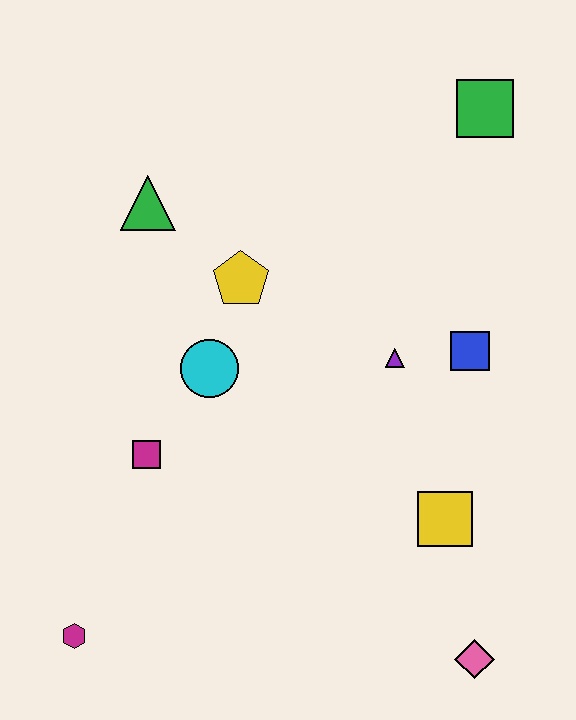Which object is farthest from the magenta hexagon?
The green square is farthest from the magenta hexagon.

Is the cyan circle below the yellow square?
No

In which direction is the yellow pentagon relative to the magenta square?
The yellow pentagon is above the magenta square.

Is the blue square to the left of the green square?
Yes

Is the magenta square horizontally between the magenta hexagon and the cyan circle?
Yes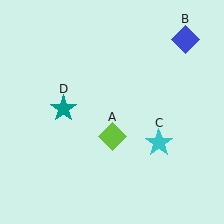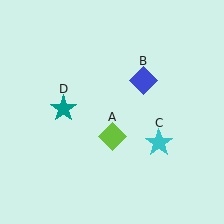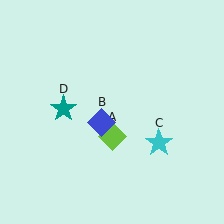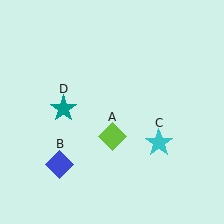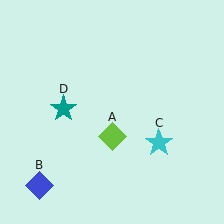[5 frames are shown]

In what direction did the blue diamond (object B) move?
The blue diamond (object B) moved down and to the left.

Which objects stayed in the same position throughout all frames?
Lime diamond (object A) and cyan star (object C) and teal star (object D) remained stationary.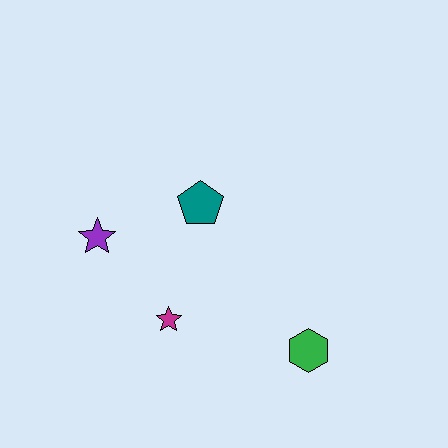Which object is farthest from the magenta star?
The green hexagon is farthest from the magenta star.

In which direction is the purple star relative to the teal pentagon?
The purple star is to the left of the teal pentagon.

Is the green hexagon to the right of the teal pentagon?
Yes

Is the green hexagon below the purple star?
Yes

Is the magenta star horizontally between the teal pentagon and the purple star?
Yes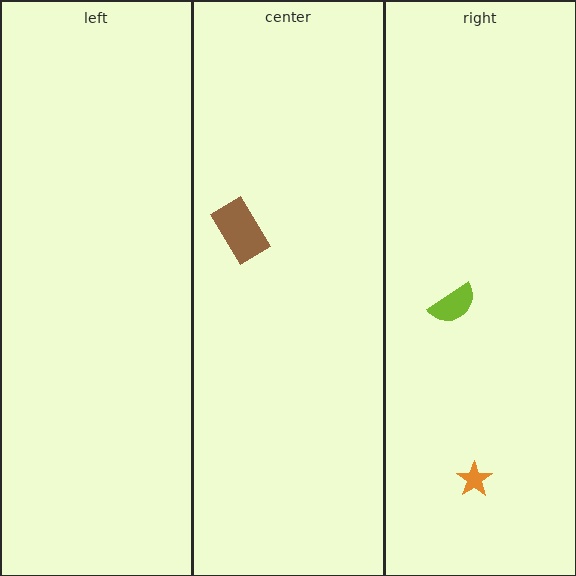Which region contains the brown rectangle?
The center region.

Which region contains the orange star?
The right region.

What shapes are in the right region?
The orange star, the lime semicircle.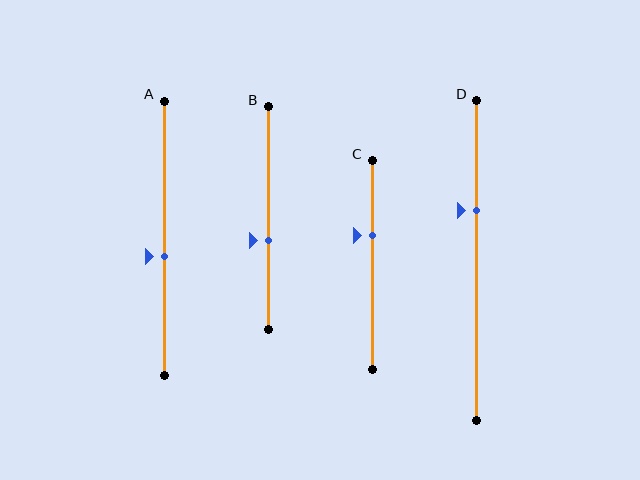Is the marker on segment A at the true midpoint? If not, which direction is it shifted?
No, the marker on segment A is shifted downward by about 7% of the segment length.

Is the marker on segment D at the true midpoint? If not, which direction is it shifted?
No, the marker on segment D is shifted upward by about 16% of the segment length.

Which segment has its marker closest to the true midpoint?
Segment A has its marker closest to the true midpoint.